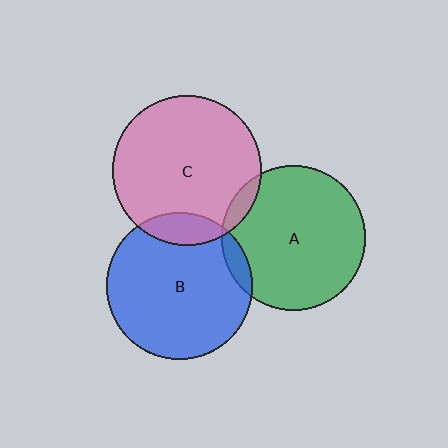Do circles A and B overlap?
Yes.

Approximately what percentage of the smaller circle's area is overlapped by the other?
Approximately 5%.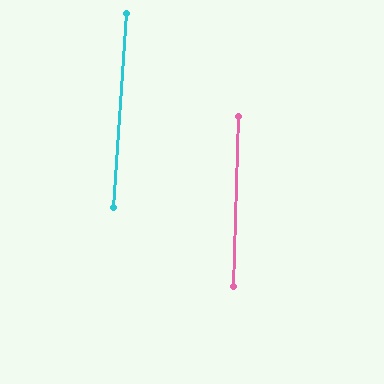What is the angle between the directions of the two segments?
Approximately 2 degrees.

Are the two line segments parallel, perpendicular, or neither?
Parallel — their directions differ by only 1.9°.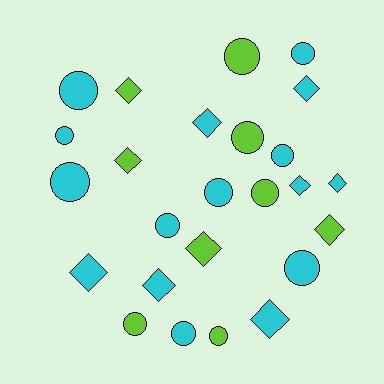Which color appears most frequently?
Cyan, with 16 objects.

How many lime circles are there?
There are 5 lime circles.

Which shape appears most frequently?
Circle, with 14 objects.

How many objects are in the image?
There are 25 objects.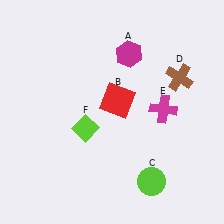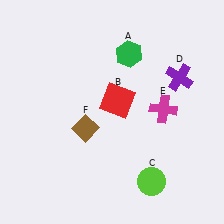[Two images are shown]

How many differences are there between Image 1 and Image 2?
There are 3 differences between the two images.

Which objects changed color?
A changed from magenta to green. D changed from brown to purple. F changed from lime to brown.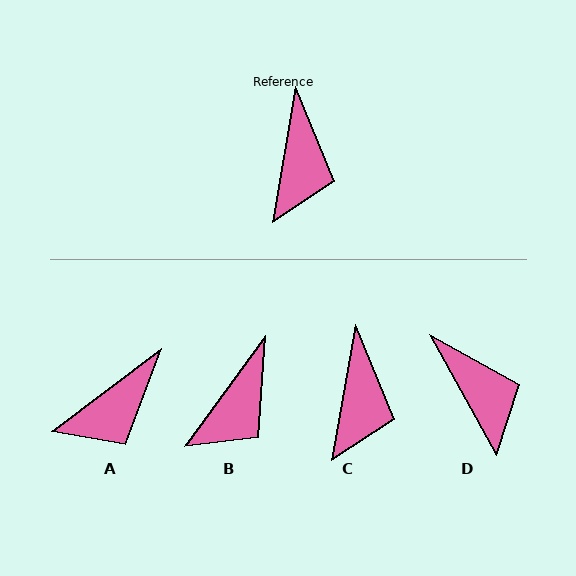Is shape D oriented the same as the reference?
No, it is off by about 39 degrees.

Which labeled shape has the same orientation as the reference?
C.